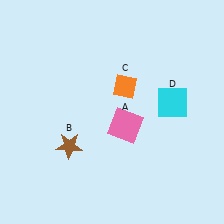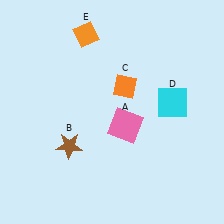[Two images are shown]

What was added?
An orange diamond (E) was added in Image 2.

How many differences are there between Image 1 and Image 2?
There is 1 difference between the two images.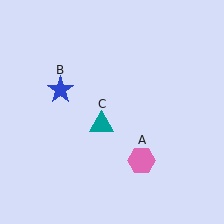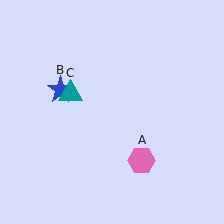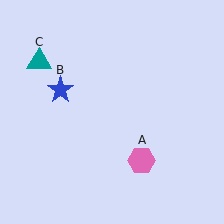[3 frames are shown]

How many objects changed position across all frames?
1 object changed position: teal triangle (object C).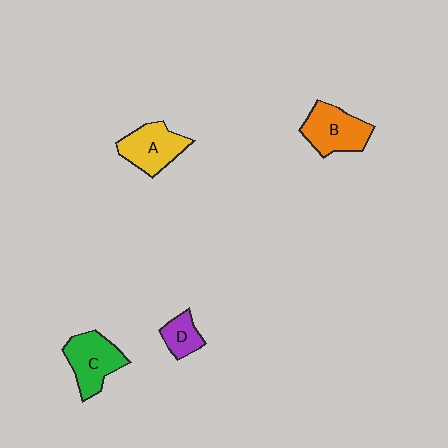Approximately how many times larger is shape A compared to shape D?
Approximately 1.9 times.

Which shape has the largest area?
Shape B (orange).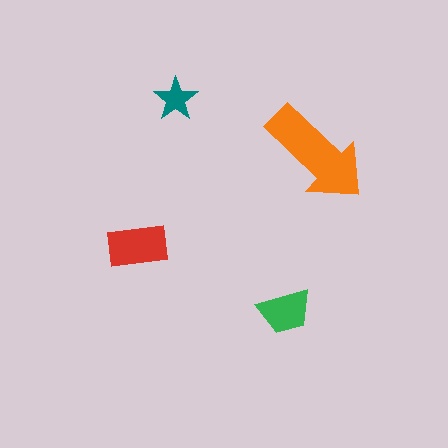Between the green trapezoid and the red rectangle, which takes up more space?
The red rectangle.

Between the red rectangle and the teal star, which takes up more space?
The red rectangle.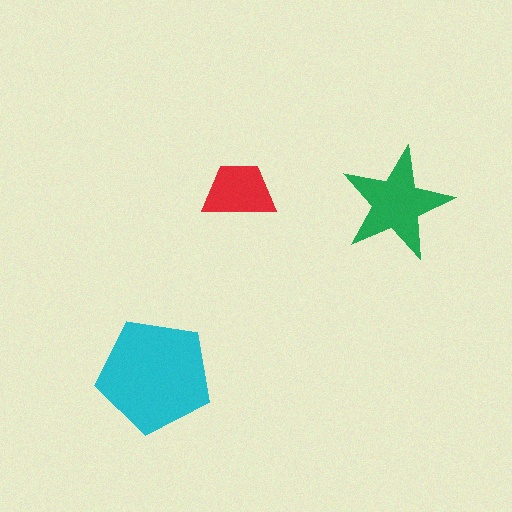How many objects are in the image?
There are 3 objects in the image.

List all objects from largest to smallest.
The cyan pentagon, the green star, the red trapezoid.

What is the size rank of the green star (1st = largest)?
2nd.